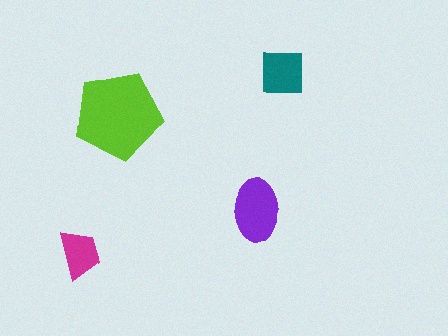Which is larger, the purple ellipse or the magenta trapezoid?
The purple ellipse.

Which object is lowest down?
The magenta trapezoid is bottommost.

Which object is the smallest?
The magenta trapezoid.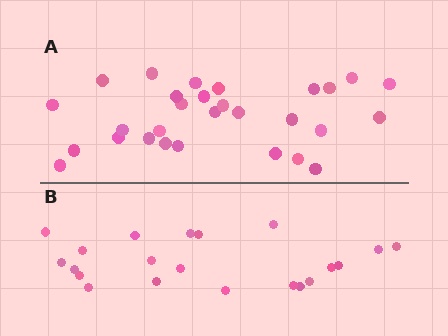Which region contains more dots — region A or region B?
Region A (the top region) has more dots.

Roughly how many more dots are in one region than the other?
Region A has roughly 8 or so more dots than region B.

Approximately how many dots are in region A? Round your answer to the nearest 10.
About 30 dots. (The exact count is 29, which rounds to 30.)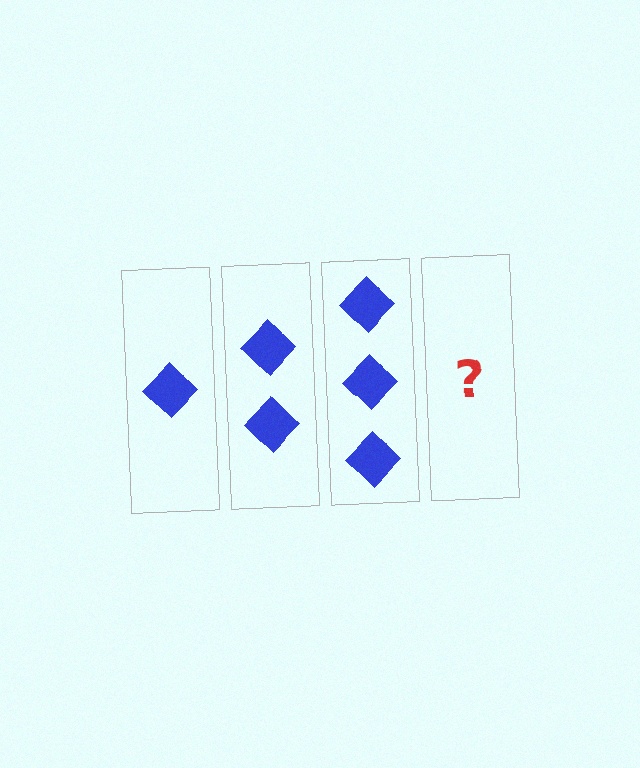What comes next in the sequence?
The next element should be 4 diamonds.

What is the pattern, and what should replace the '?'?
The pattern is that each step adds one more diamond. The '?' should be 4 diamonds.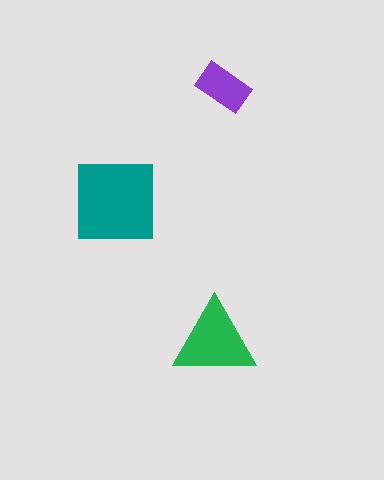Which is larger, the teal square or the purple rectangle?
The teal square.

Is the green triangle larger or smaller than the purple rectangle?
Larger.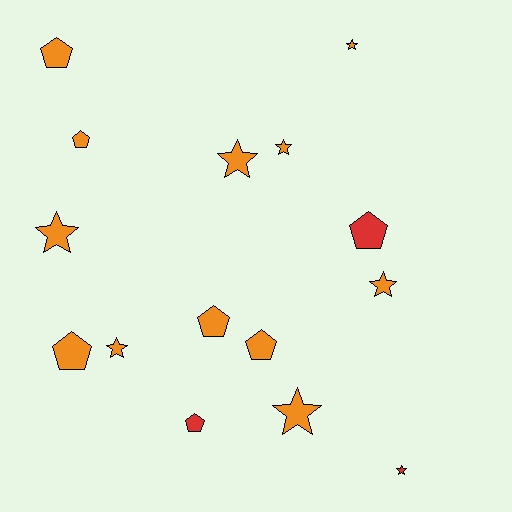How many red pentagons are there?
There are 2 red pentagons.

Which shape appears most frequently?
Star, with 8 objects.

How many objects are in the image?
There are 15 objects.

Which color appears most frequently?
Orange, with 12 objects.